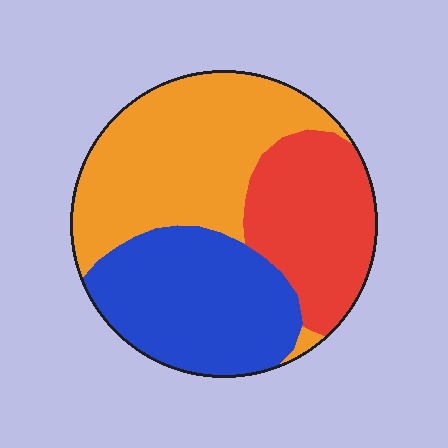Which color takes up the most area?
Orange, at roughly 40%.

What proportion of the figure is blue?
Blue covers 33% of the figure.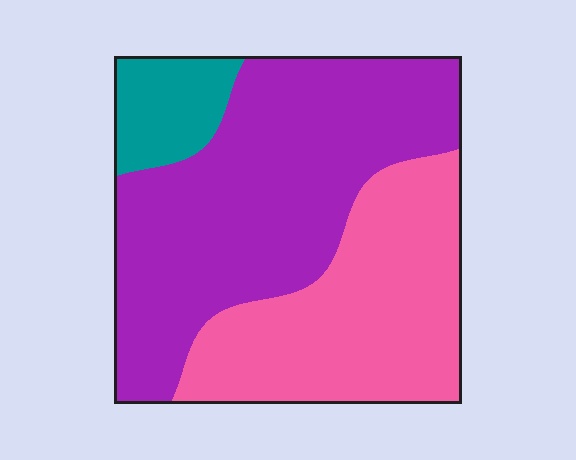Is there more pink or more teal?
Pink.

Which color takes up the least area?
Teal, at roughly 10%.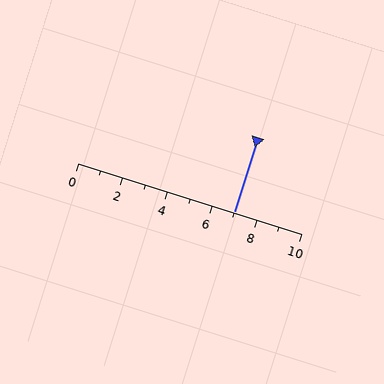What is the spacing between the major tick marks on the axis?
The major ticks are spaced 2 apart.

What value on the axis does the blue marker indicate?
The marker indicates approximately 7.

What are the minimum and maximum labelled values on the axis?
The axis runs from 0 to 10.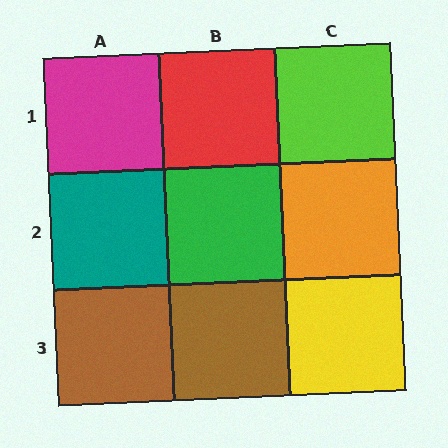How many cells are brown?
2 cells are brown.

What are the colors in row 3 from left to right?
Brown, brown, yellow.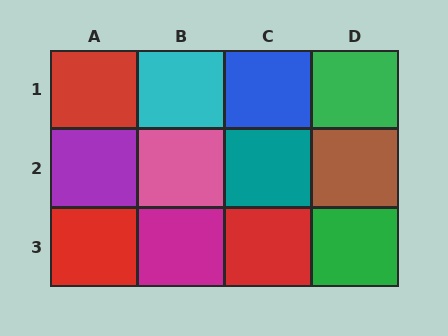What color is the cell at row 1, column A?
Red.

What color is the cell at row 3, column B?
Magenta.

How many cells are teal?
1 cell is teal.